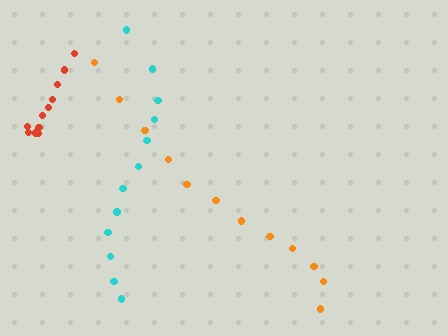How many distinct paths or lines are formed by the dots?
There are 3 distinct paths.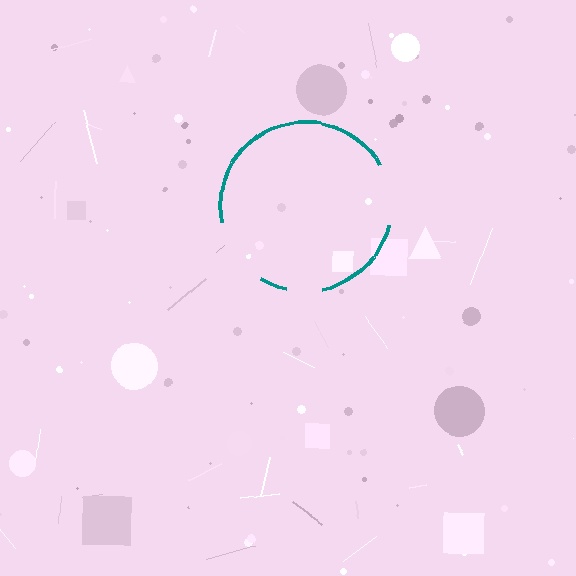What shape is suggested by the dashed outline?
The dashed outline suggests a circle.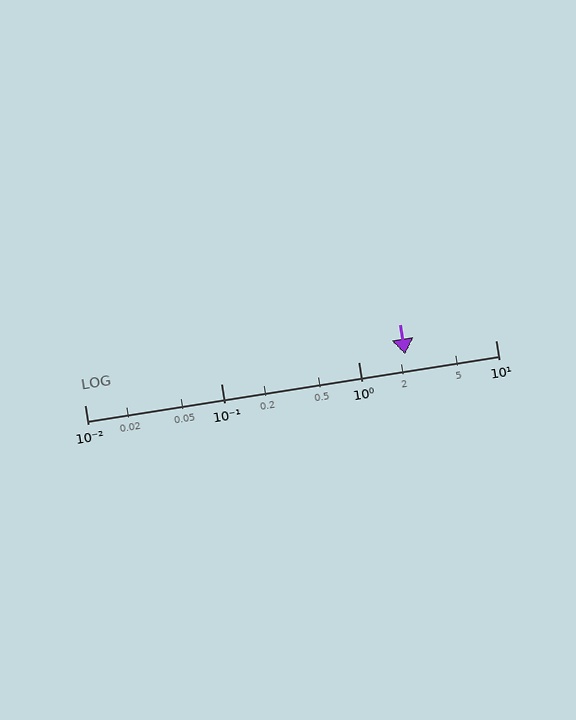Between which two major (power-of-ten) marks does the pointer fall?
The pointer is between 1 and 10.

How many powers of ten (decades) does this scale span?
The scale spans 3 decades, from 0.01 to 10.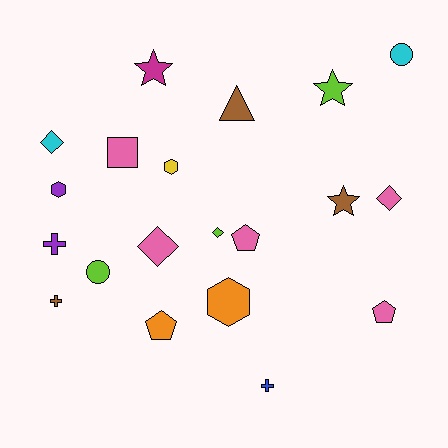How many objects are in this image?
There are 20 objects.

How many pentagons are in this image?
There are 3 pentagons.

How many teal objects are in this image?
There are no teal objects.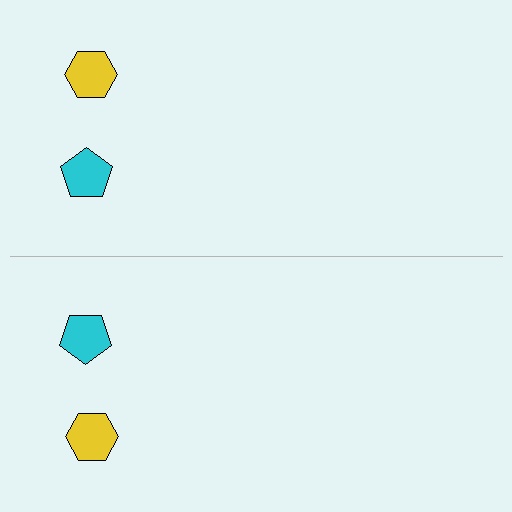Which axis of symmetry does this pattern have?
The pattern has a horizontal axis of symmetry running through the center of the image.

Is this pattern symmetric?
Yes, this pattern has bilateral (reflection) symmetry.